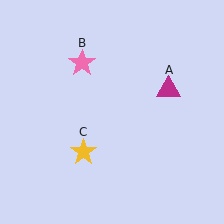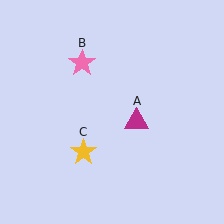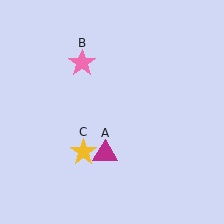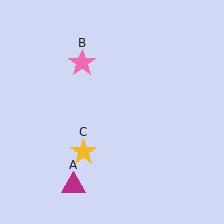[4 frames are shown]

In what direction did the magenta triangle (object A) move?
The magenta triangle (object A) moved down and to the left.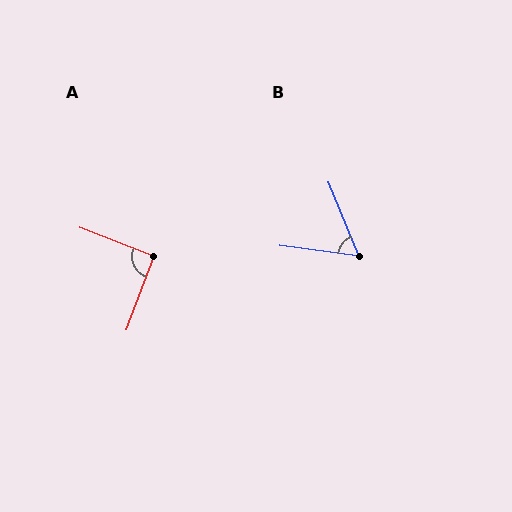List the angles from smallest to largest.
B (60°), A (91°).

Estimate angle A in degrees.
Approximately 91 degrees.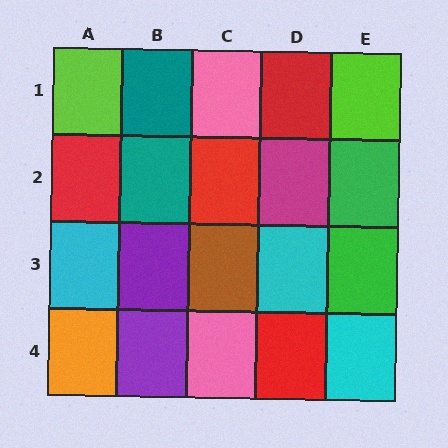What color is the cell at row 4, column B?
Purple.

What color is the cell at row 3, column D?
Cyan.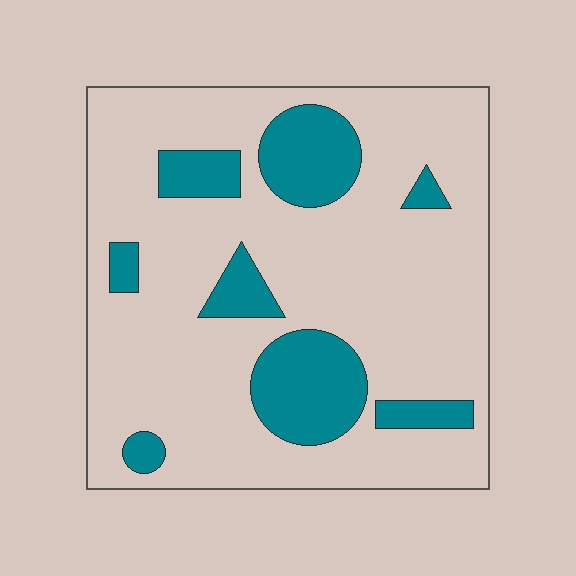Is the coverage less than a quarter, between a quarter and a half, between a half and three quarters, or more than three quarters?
Less than a quarter.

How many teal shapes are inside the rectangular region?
8.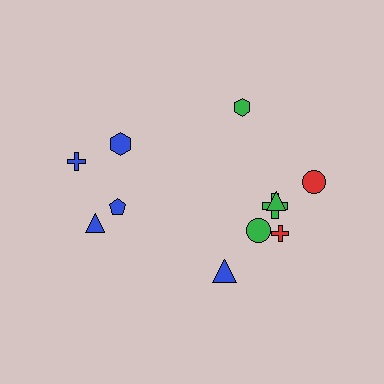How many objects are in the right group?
There are 7 objects.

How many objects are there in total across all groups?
There are 11 objects.